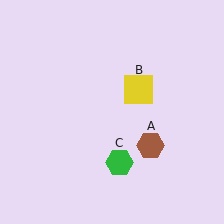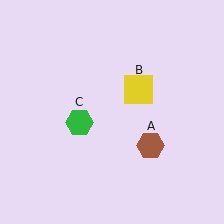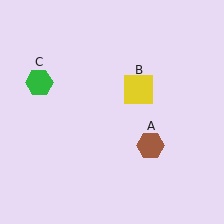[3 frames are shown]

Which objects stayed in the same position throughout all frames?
Brown hexagon (object A) and yellow square (object B) remained stationary.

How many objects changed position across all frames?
1 object changed position: green hexagon (object C).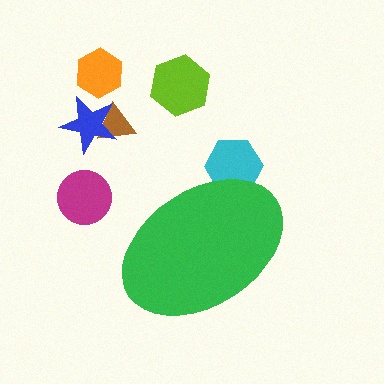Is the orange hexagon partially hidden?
No, the orange hexagon is fully visible.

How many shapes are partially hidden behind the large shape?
1 shape is partially hidden.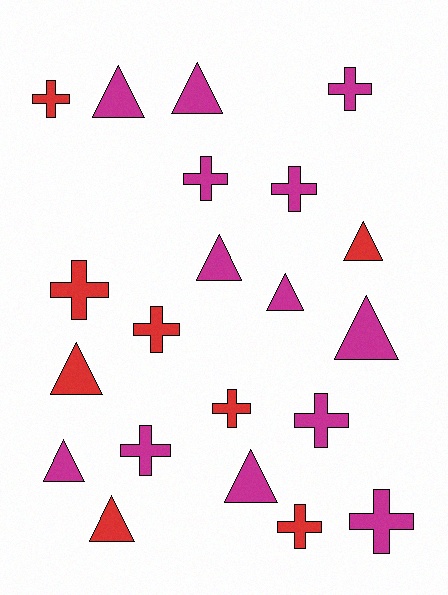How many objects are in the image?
There are 21 objects.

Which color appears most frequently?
Magenta, with 13 objects.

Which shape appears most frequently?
Cross, with 11 objects.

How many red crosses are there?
There are 5 red crosses.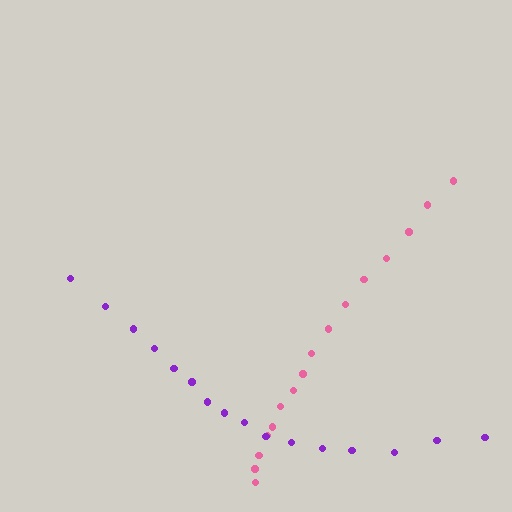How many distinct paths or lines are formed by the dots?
There are 2 distinct paths.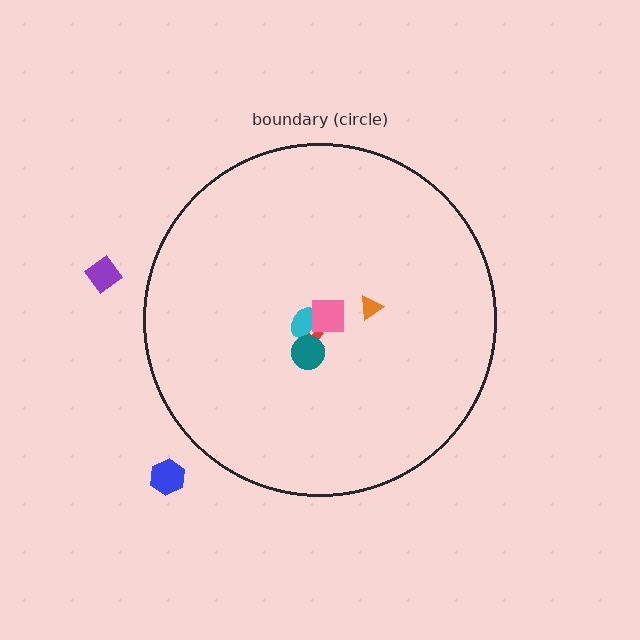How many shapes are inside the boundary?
5 inside, 2 outside.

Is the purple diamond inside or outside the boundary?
Outside.